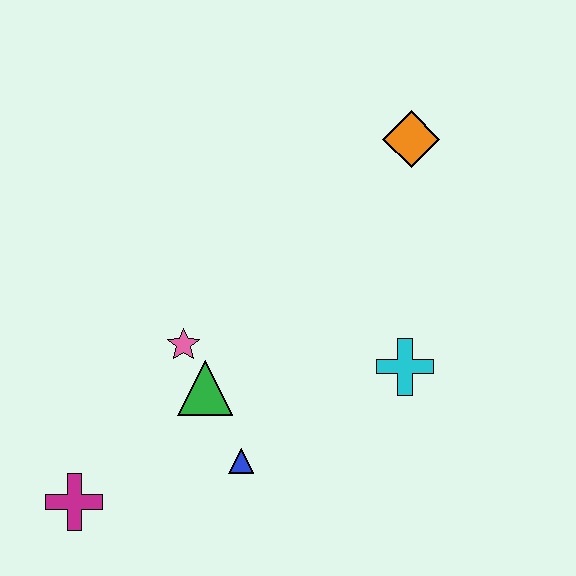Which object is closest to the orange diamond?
The cyan cross is closest to the orange diamond.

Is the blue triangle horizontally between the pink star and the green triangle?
No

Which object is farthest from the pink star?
The orange diamond is farthest from the pink star.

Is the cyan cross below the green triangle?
No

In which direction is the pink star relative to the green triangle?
The pink star is above the green triangle.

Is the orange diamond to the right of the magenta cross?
Yes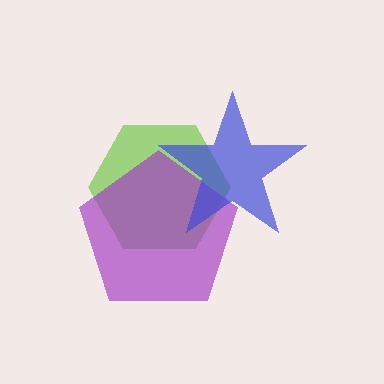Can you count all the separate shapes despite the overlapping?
Yes, there are 3 separate shapes.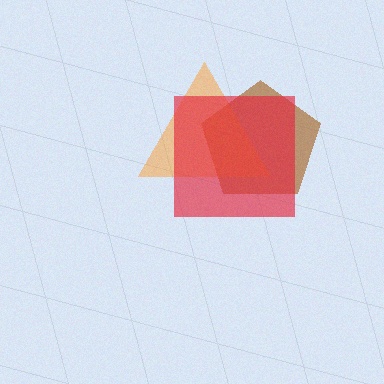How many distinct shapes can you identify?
There are 3 distinct shapes: a brown pentagon, an orange triangle, a red square.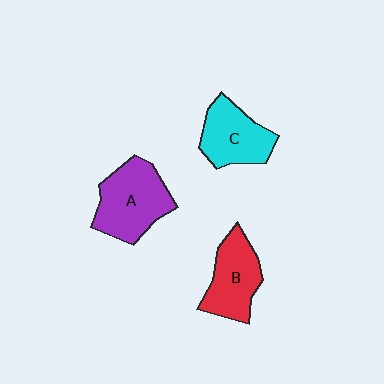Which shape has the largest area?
Shape A (purple).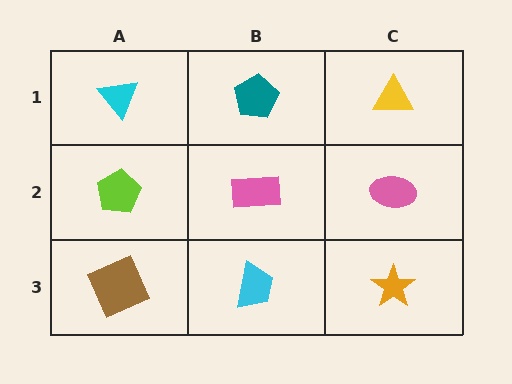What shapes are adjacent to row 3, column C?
A pink ellipse (row 2, column C), a cyan trapezoid (row 3, column B).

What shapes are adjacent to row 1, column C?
A pink ellipse (row 2, column C), a teal pentagon (row 1, column B).